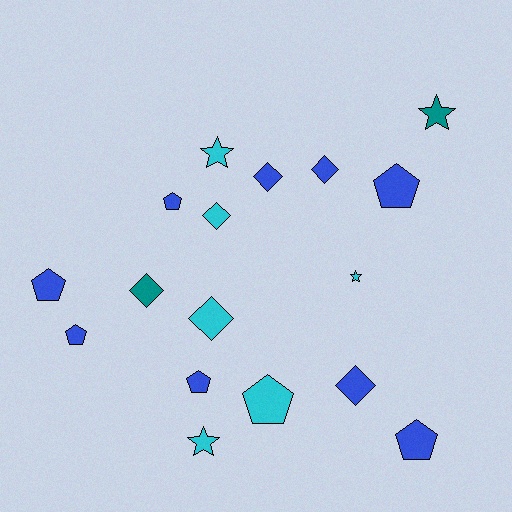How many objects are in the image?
There are 17 objects.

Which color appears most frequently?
Blue, with 9 objects.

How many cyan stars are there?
There are 3 cyan stars.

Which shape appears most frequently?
Pentagon, with 7 objects.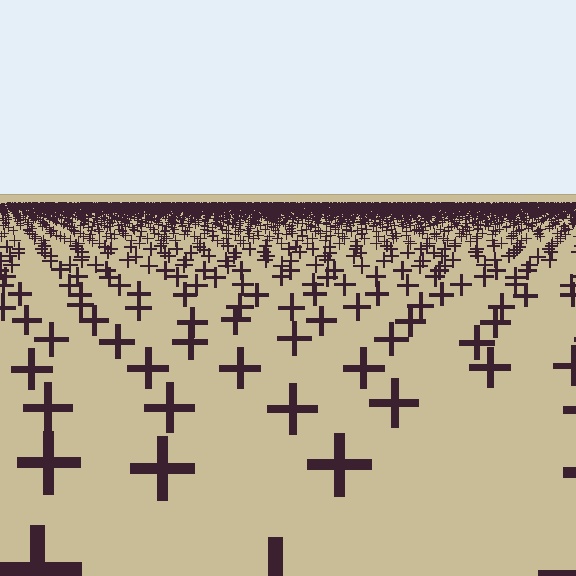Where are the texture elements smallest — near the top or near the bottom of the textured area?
Near the top.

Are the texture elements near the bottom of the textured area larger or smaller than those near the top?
Larger. Near the bottom, elements are closer to the viewer and appear at a bigger on-screen size.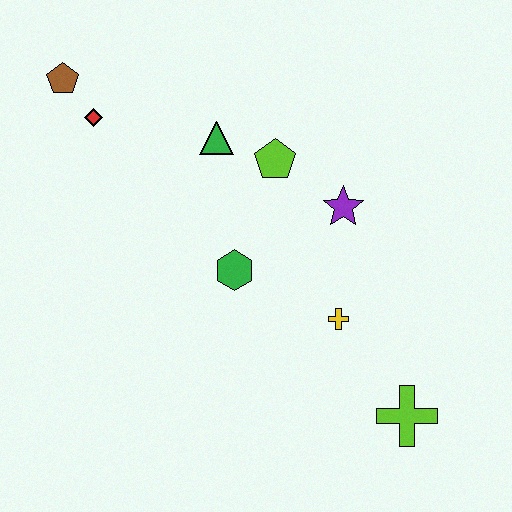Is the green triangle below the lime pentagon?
No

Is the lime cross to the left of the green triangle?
No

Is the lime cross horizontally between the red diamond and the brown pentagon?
No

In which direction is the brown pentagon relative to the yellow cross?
The brown pentagon is to the left of the yellow cross.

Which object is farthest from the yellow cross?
The brown pentagon is farthest from the yellow cross.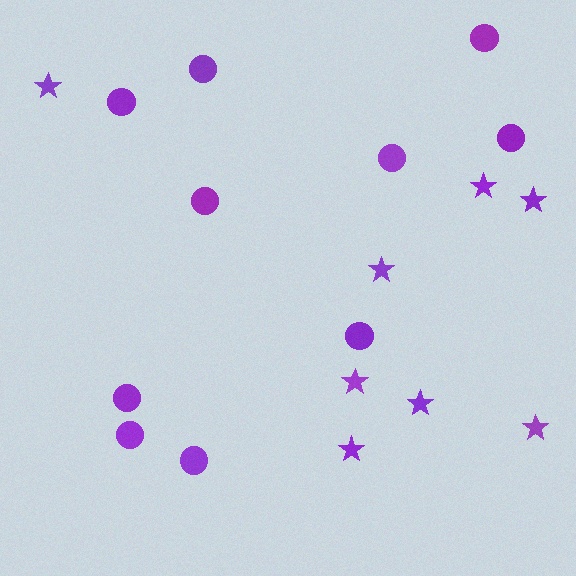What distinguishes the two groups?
There are 2 groups: one group of stars (8) and one group of circles (10).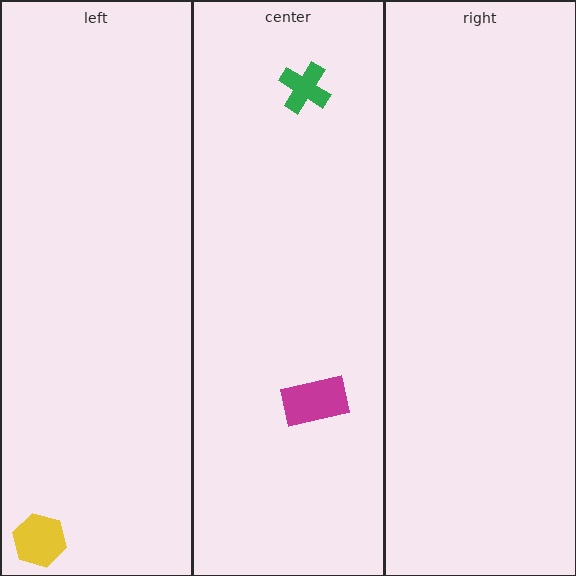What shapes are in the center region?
The magenta rectangle, the green cross.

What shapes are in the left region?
The yellow hexagon.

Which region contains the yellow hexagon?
The left region.